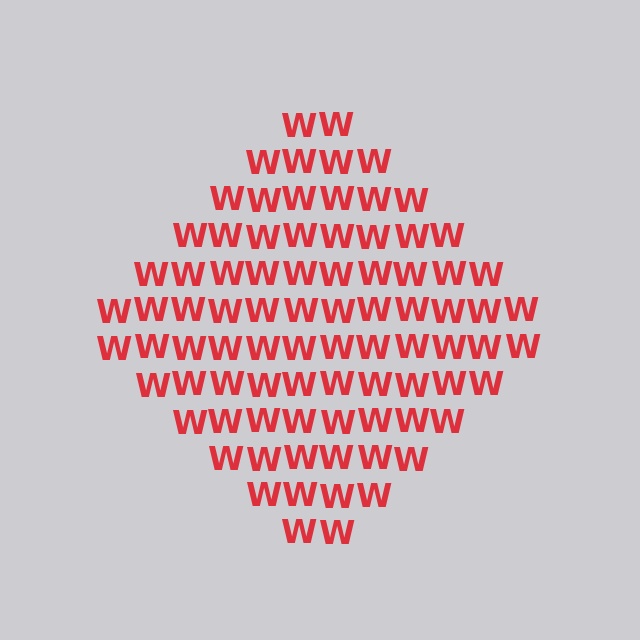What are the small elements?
The small elements are letter W's.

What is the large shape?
The large shape is a diamond.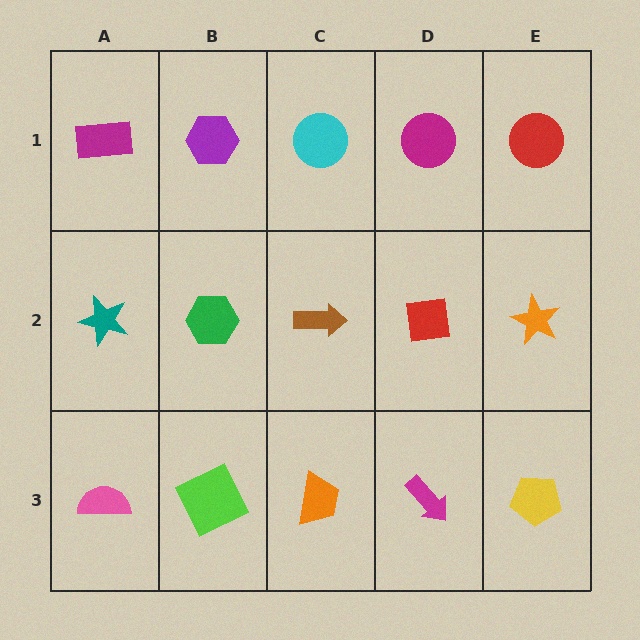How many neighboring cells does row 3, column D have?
3.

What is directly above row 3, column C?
A brown arrow.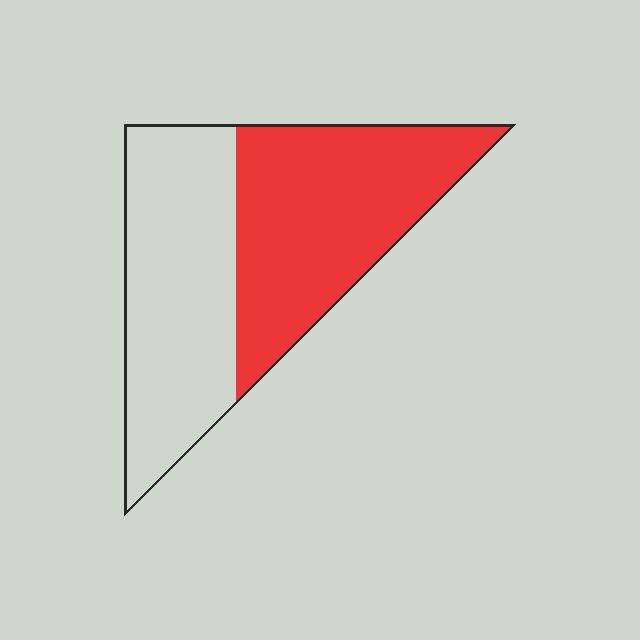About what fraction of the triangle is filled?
About one half (1/2).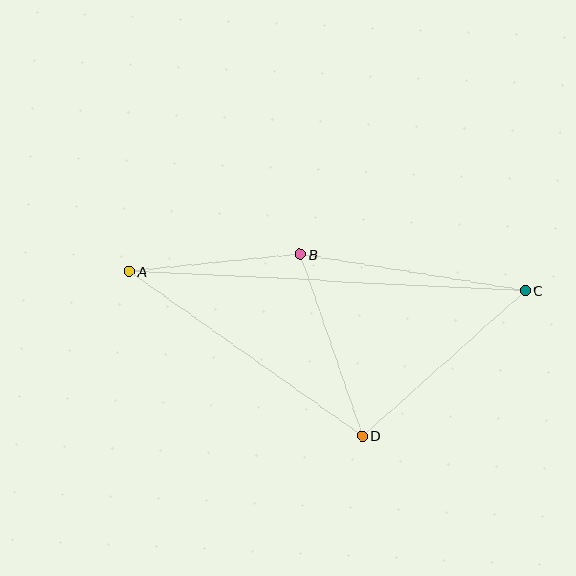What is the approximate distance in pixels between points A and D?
The distance between A and D is approximately 285 pixels.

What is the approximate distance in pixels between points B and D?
The distance between B and D is approximately 192 pixels.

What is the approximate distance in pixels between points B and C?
The distance between B and C is approximately 228 pixels.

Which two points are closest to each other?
Points A and B are closest to each other.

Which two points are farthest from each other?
Points A and C are farthest from each other.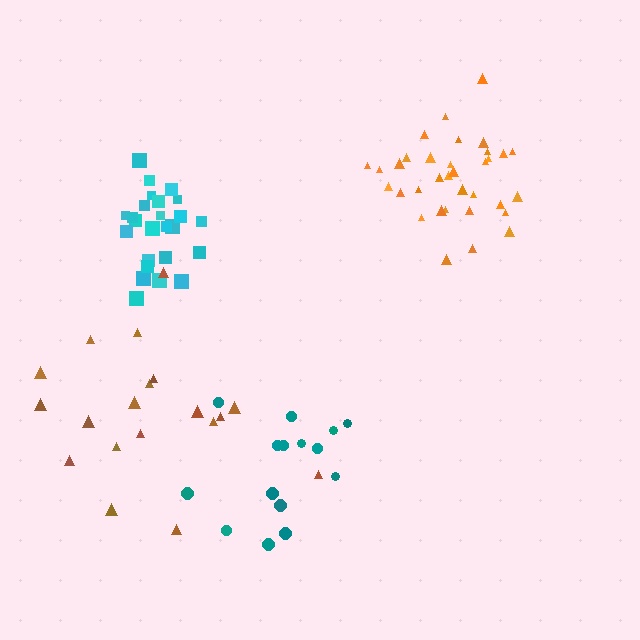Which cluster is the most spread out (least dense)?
Brown.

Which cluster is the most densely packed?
Cyan.